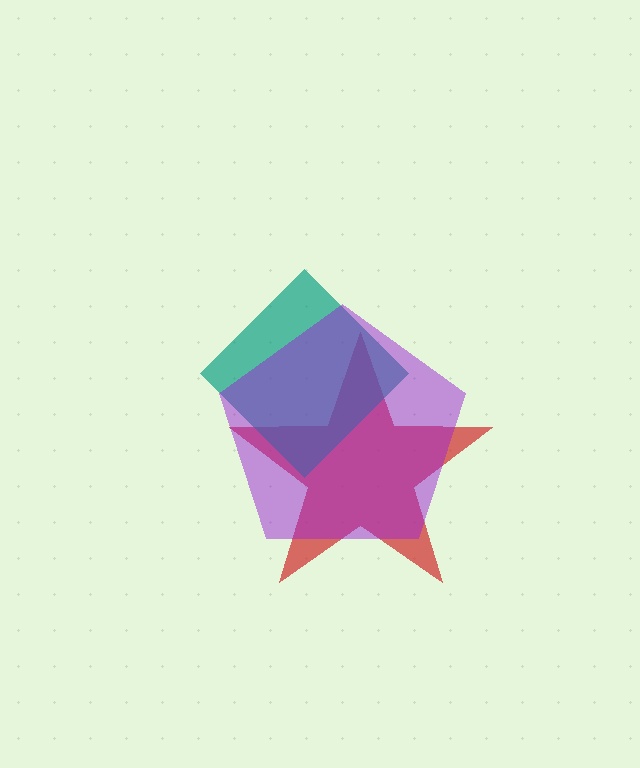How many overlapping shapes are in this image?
There are 3 overlapping shapes in the image.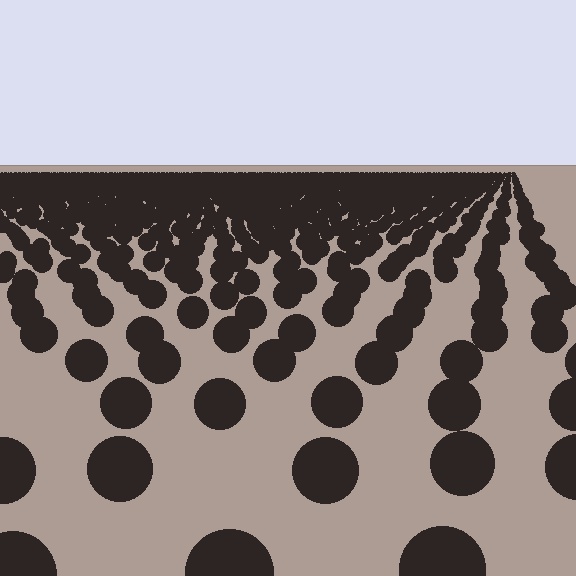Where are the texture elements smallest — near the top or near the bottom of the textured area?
Near the top.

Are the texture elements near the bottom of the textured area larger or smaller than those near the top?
Larger. Near the bottom, elements are closer to the viewer and appear at a bigger on-screen size.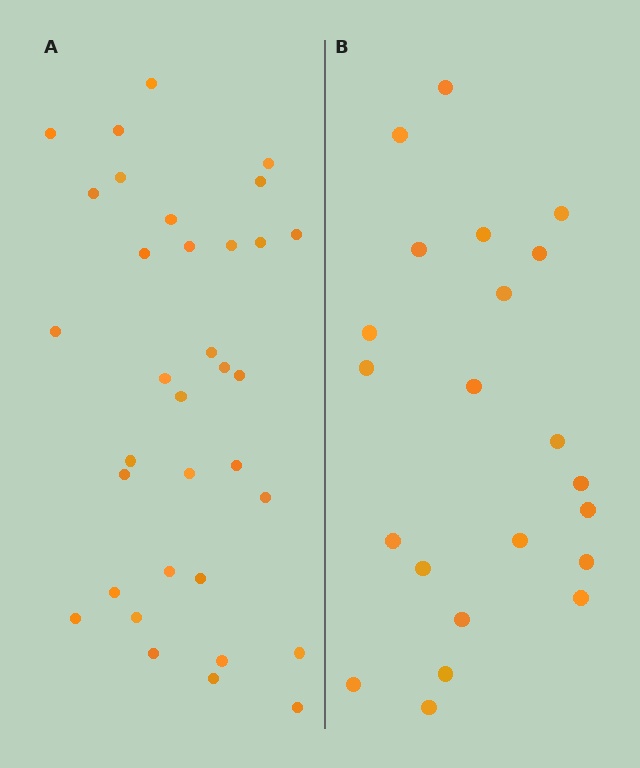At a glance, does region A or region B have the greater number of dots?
Region A (the left region) has more dots.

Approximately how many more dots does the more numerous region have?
Region A has roughly 12 or so more dots than region B.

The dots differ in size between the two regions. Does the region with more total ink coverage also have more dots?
No. Region B has more total ink coverage because its dots are larger, but region A actually contains more individual dots. Total area can be misleading — the number of items is what matters here.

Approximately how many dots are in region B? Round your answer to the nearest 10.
About 20 dots. (The exact count is 22, which rounds to 20.)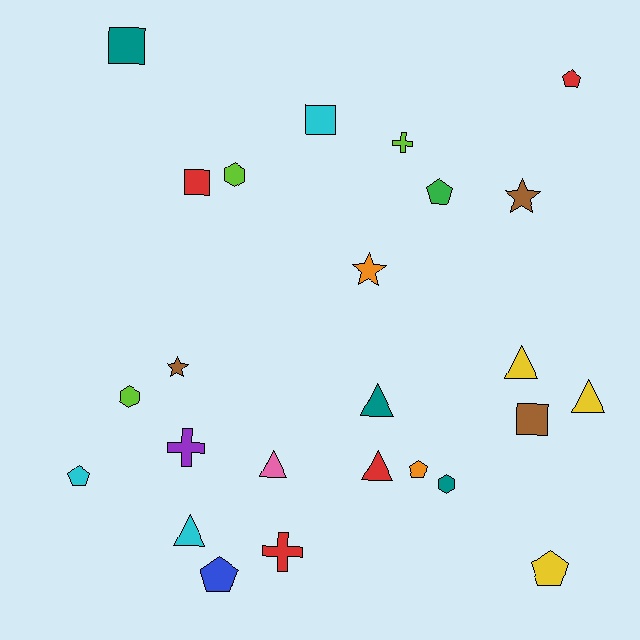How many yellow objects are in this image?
There are 3 yellow objects.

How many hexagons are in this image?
There are 3 hexagons.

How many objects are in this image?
There are 25 objects.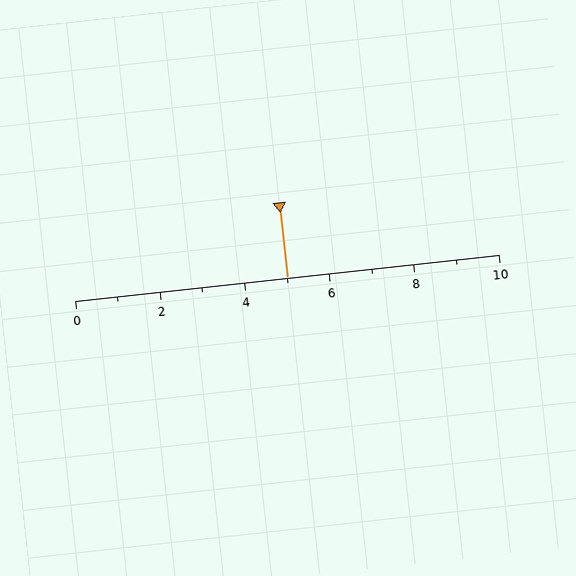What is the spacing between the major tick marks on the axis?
The major ticks are spaced 2 apart.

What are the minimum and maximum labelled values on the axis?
The axis runs from 0 to 10.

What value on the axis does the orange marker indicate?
The marker indicates approximately 5.